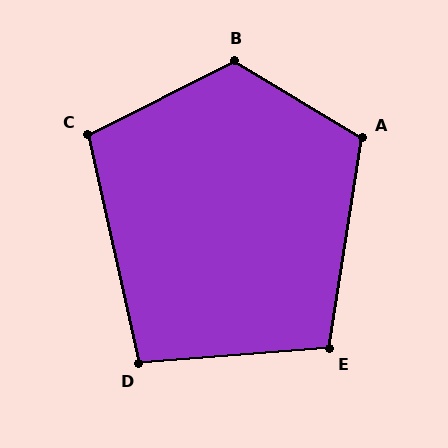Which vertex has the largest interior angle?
B, at approximately 123 degrees.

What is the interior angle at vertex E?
Approximately 103 degrees (obtuse).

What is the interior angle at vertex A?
Approximately 112 degrees (obtuse).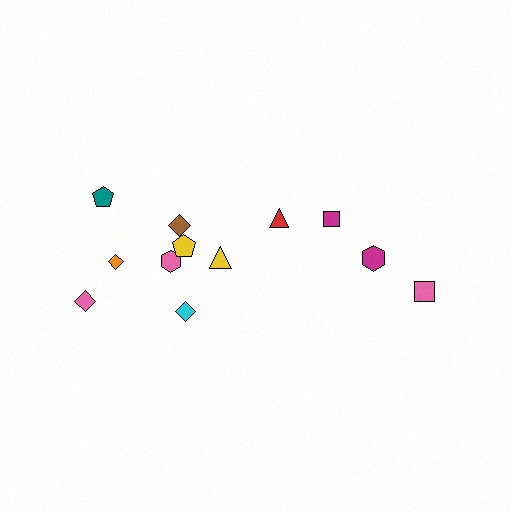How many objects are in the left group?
There are 8 objects.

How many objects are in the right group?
There are 4 objects.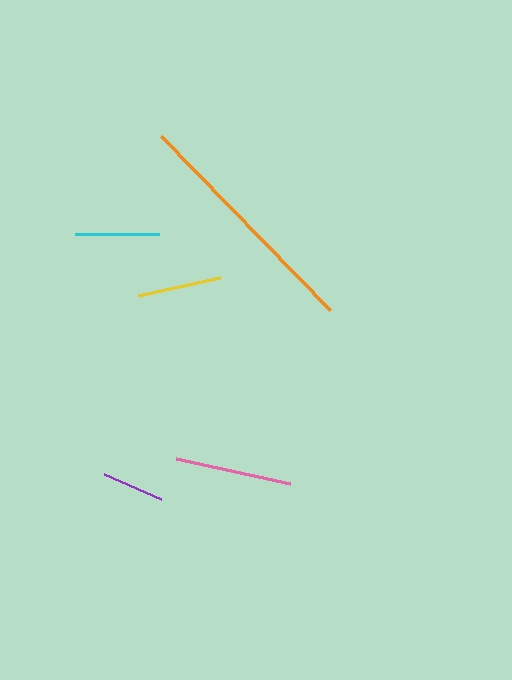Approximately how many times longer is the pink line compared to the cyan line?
The pink line is approximately 1.4 times the length of the cyan line.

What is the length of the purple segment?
The purple segment is approximately 62 pixels long.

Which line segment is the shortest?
The purple line is the shortest at approximately 62 pixels.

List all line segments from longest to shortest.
From longest to shortest: orange, pink, cyan, yellow, purple.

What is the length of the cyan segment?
The cyan segment is approximately 85 pixels long.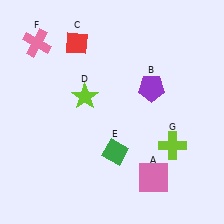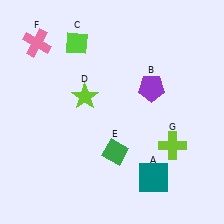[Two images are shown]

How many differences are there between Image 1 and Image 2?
There are 2 differences between the two images.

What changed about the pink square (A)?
In Image 1, A is pink. In Image 2, it changed to teal.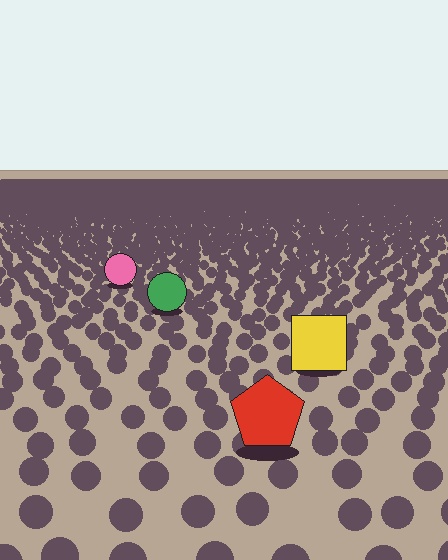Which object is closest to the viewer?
The red pentagon is closest. The texture marks near it are larger and more spread out.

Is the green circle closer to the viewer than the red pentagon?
No. The red pentagon is closer — you can tell from the texture gradient: the ground texture is coarser near it.